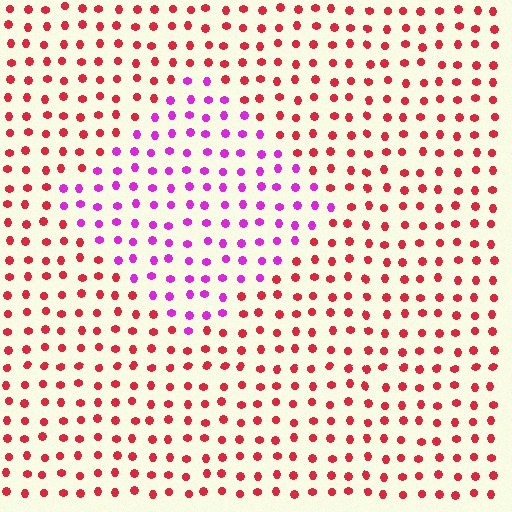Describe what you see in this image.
The image is filled with small red elements in a uniform arrangement. A diamond-shaped region is visible where the elements are tinted to a slightly different hue, forming a subtle color boundary.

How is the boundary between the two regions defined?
The boundary is defined purely by a slight shift in hue (about 52 degrees). Spacing, size, and orientation are identical on both sides.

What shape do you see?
I see a diamond.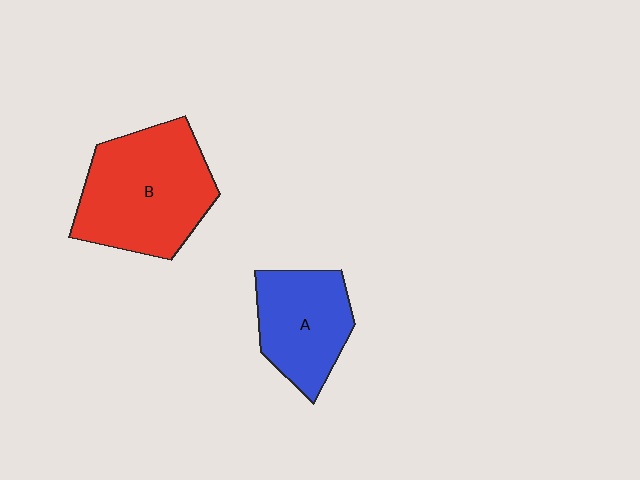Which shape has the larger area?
Shape B (red).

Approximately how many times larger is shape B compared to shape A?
Approximately 1.5 times.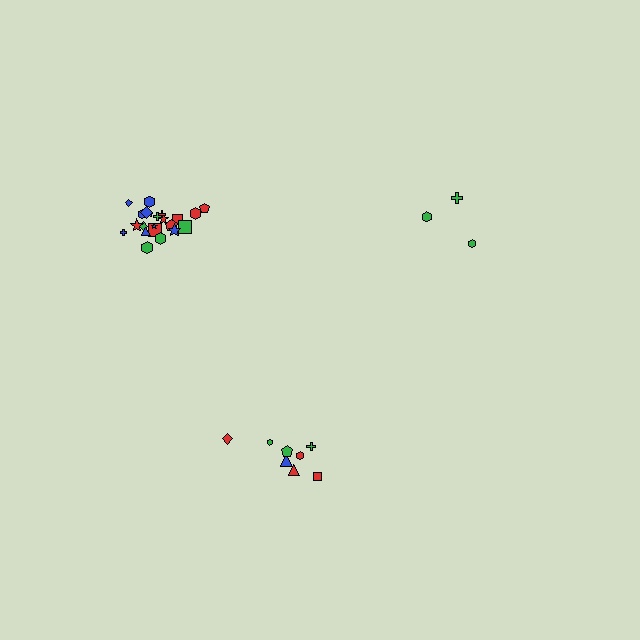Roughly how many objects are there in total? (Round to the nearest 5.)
Roughly 35 objects in total.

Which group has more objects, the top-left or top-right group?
The top-left group.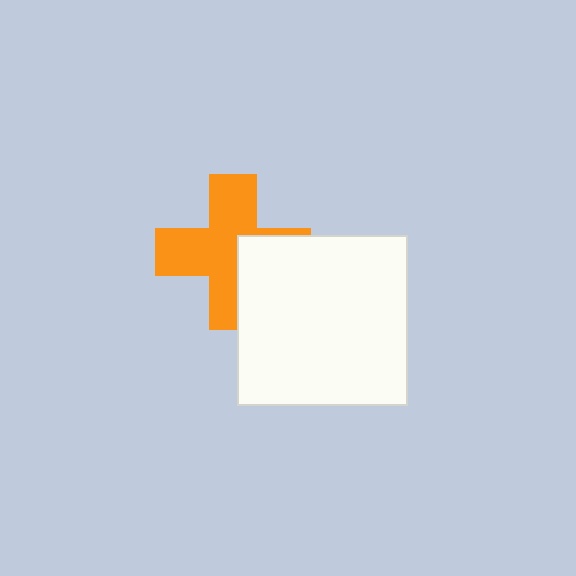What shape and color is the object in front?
The object in front is a white square.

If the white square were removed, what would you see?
You would see the complete orange cross.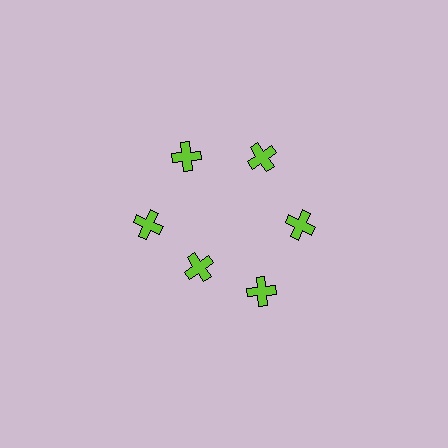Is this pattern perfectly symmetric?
No. The 6 lime crosses are arranged in a ring, but one element near the 7 o'clock position is pulled inward toward the center, breaking the 6-fold rotational symmetry.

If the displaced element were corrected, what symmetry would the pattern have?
It would have 6-fold rotational symmetry — the pattern would map onto itself every 60 degrees.